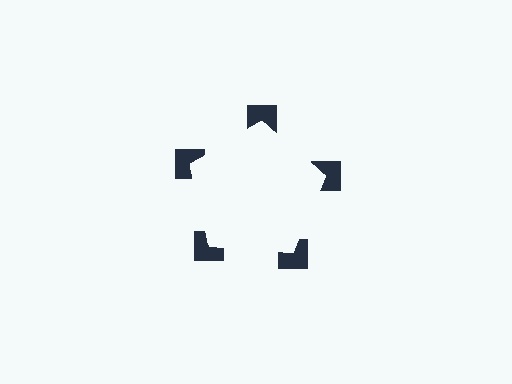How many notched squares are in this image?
There are 5 — one at each vertex of the illusory pentagon.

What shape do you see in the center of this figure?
An illusory pentagon — its edges are inferred from the aligned wedge cuts in the notched squares, not physically drawn.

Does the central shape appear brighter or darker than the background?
It typically appears slightly brighter than the background, even though no actual brightness change is drawn.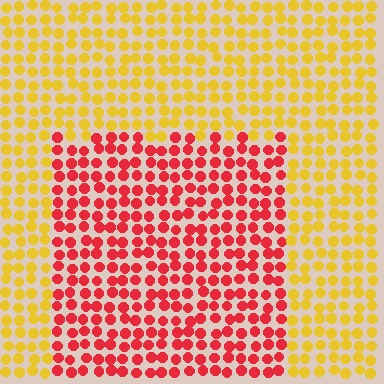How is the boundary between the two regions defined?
The boundary is defined purely by a slight shift in hue (about 55 degrees). Spacing, size, and orientation are identical on both sides.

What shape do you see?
I see a rectangle.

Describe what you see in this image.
The image is filled with small yellow elements in a uniform arrangement. A rectangle-shaped region is visible where the elements are tinted to a slightly different hue, forming a subtle color boundary.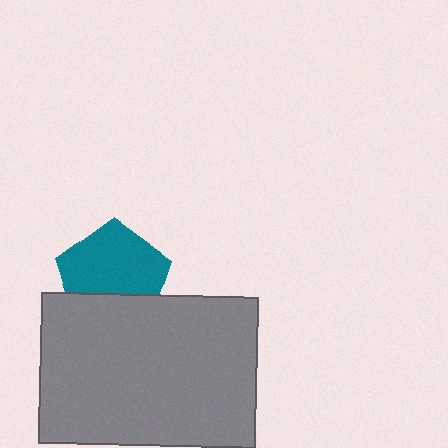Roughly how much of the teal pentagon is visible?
Most of it is visible (roughly 67%).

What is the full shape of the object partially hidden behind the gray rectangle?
The partially hidden object is a teal pentagon.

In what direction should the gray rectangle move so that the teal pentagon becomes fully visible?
The gray rectangle should move down. That is the shortest direction to clear the overlap and leave the teal pentagon fully visible.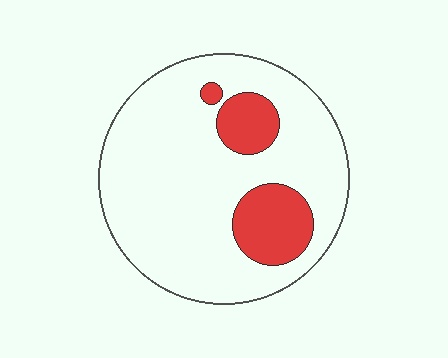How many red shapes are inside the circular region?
3.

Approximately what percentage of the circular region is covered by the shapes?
Approximately 20%.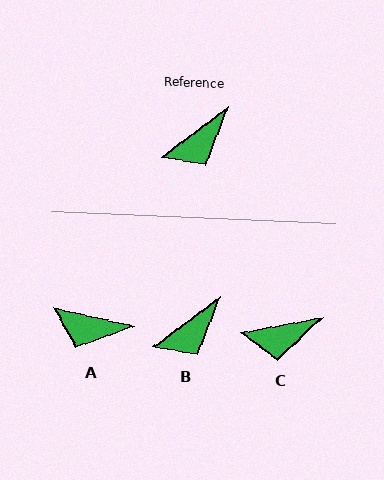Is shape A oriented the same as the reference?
No, it is off by about 50 degrees.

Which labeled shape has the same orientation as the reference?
B.